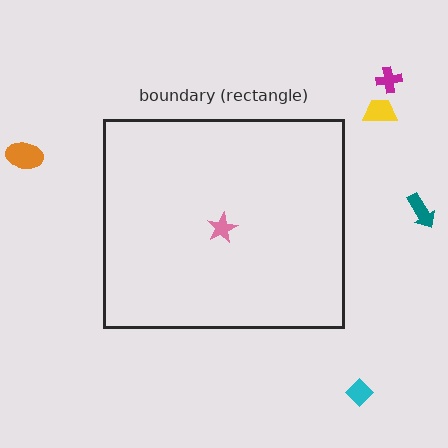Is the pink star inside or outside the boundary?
Inside.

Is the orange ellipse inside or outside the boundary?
Outside.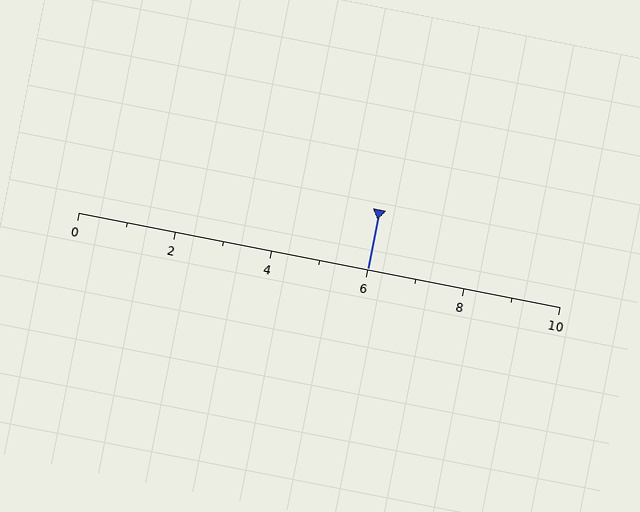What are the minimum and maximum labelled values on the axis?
The axis runs from 0 to 10.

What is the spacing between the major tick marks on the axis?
The major ticks are spaced 2 apart.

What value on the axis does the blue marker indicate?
The marker indicates approximately 6.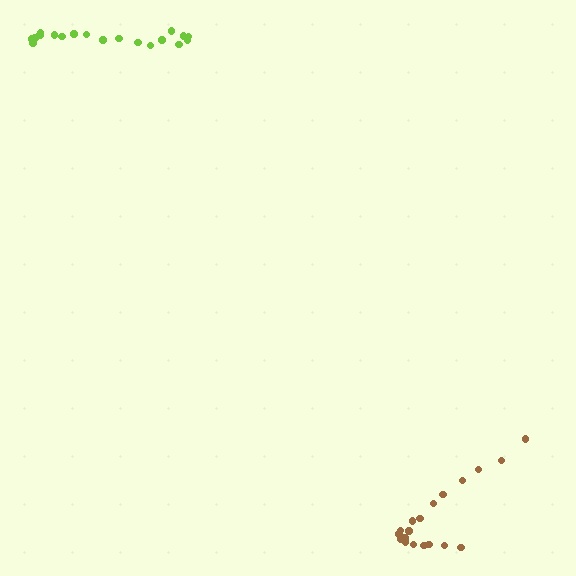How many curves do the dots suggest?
There are 2 distinct paths.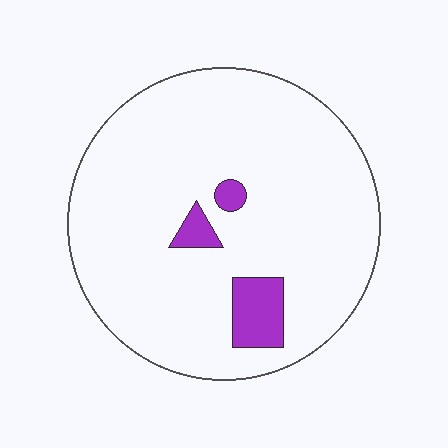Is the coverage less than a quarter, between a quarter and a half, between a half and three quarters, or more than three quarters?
Less than a quarter.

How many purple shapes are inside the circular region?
3.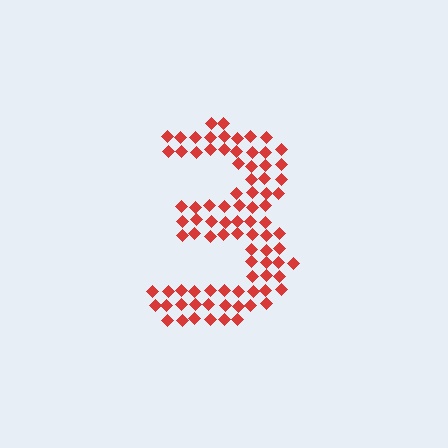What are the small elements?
The small elements are diamonds.